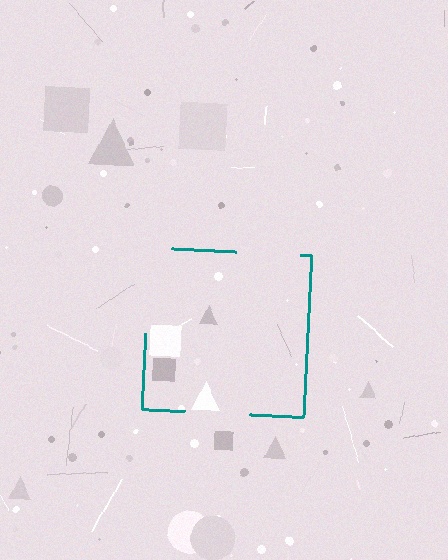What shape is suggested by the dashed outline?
The dashed outline suggests a square.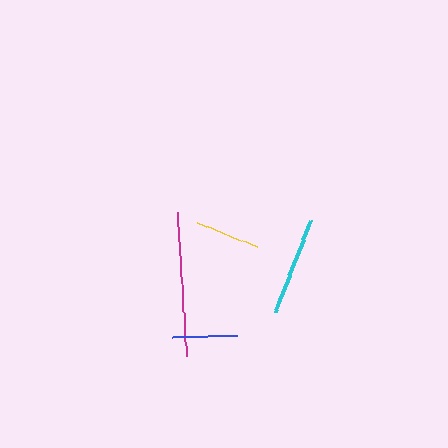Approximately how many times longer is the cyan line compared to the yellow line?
The cyan line is approximately 1.5 times the length of the yellow line.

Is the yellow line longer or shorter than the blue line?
The yellow line is longer than the blue line.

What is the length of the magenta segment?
The magenta segment is approximately 144 pixels long.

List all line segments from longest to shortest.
From longest to shortest: magenta, cyan, yellow, blue.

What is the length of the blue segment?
The blue segment is approximately 65 pixels long.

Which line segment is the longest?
The magenta line is the longest at approximately 144 pixels.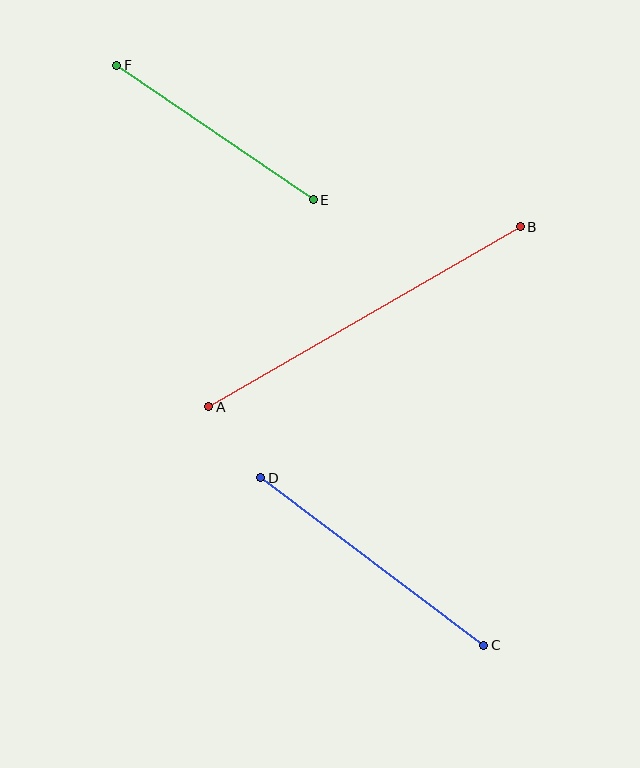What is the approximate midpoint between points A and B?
The midpoint is at approximately (365, 317) pixels.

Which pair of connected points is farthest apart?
Points A and B are farthest apart.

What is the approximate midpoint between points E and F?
The midpoint is at approximately (215, 132) pixels.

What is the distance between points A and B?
The distance is approximately 360 pixels.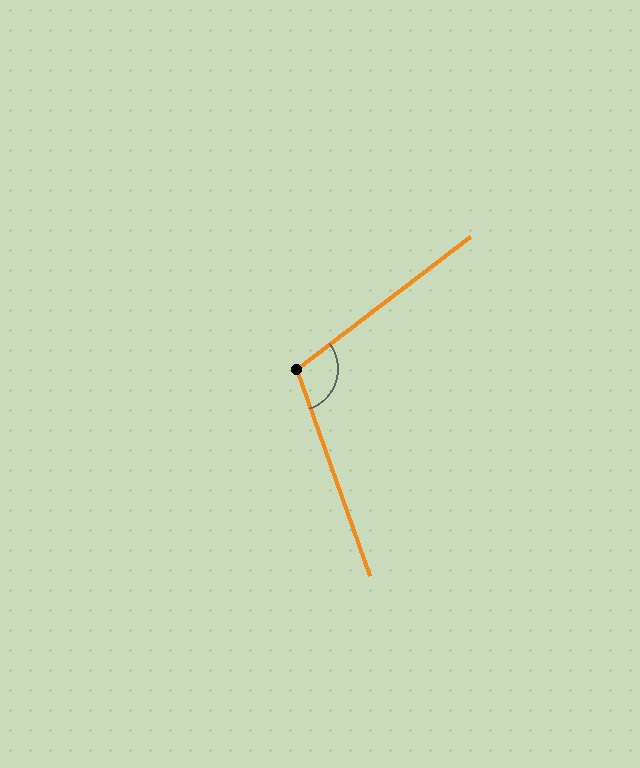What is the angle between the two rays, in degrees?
Approximately 108 degrees.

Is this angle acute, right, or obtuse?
It is obtuse.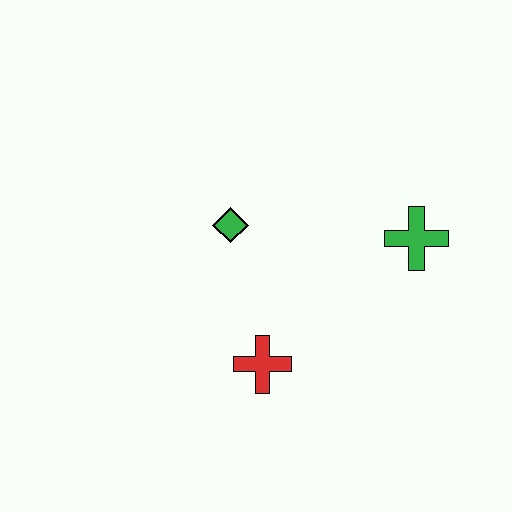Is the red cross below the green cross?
Yes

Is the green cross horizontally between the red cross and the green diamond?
No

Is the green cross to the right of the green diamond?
Yes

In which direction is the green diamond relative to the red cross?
The green diamond is above the red cross.